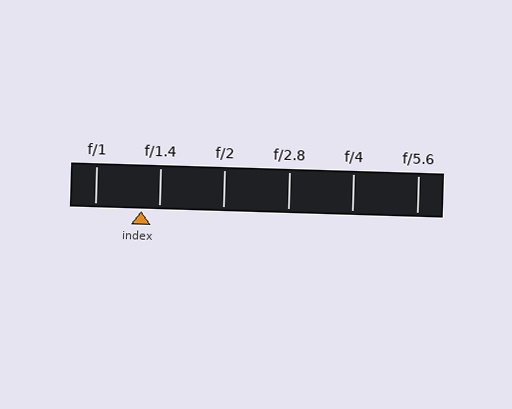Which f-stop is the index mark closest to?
The index mark is closest to f/1.4.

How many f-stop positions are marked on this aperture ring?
There are 6 f-stop positions marked.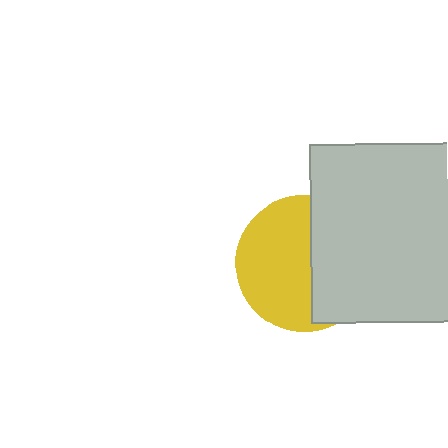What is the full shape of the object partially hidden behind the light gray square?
The partially hidden object is a yellow circle.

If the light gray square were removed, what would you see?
You would see the complete yellow circle.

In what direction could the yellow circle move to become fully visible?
The yellow circle could move left. That would shift it out from behind the light gray square entirely.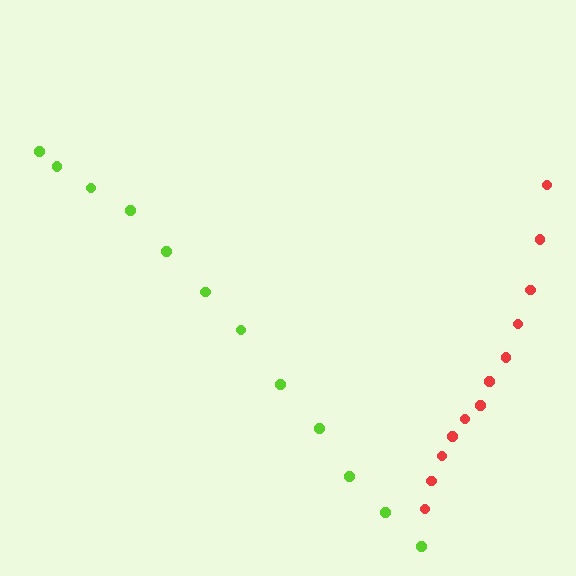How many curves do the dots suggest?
There are 2 distinct paths.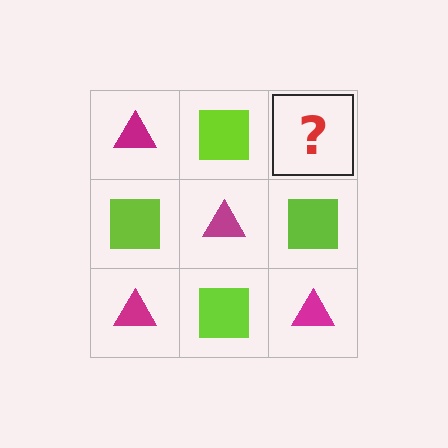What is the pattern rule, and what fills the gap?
The rule is that it alternates magenta triangle and lime square in a checkerboard pattern. The gap should be filled with a magenta triangle.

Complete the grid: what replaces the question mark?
The question mark should be replaced with a magenta triangle.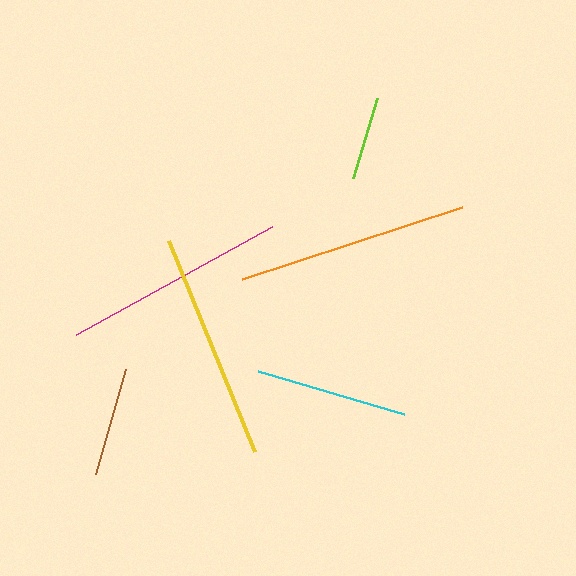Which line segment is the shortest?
The lime line is the shortest at approximately 84 pixels.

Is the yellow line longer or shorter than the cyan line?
The yellow line is longer than the cyan line.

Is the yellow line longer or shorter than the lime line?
The yellow line is longer than the lime line.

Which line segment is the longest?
The orange line is the longest at approximately 232 pixels.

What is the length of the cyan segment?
The cyan segment is approximately 152 pixels long.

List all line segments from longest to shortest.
From longest to shortest: orange, yellow, magenta, cyan, brown, lime.